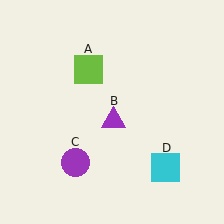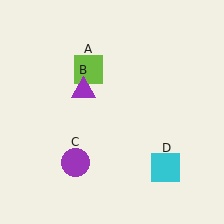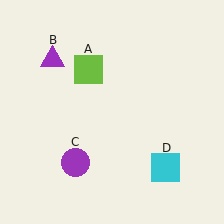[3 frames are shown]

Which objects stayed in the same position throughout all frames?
Lime square (object A) and purple circle (object C) and cyan square (object D) remained stationary.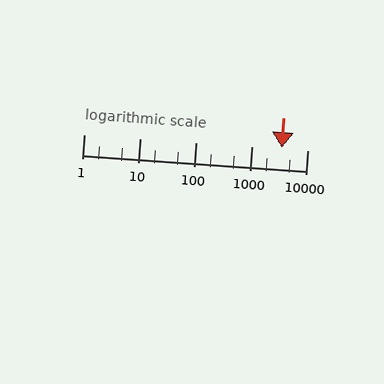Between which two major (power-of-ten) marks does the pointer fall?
The pointer is between 1000 and 10000.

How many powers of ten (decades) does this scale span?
The scale spans 4 decades, from 1 to 10000.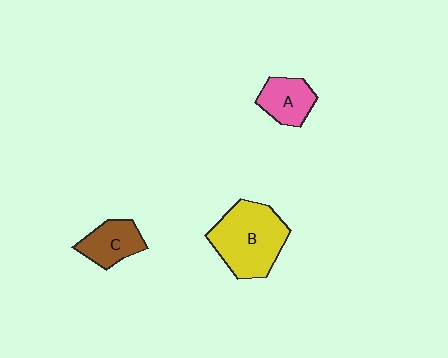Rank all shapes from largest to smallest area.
From largest to smallest: B (yellow), C (brown), A (pink).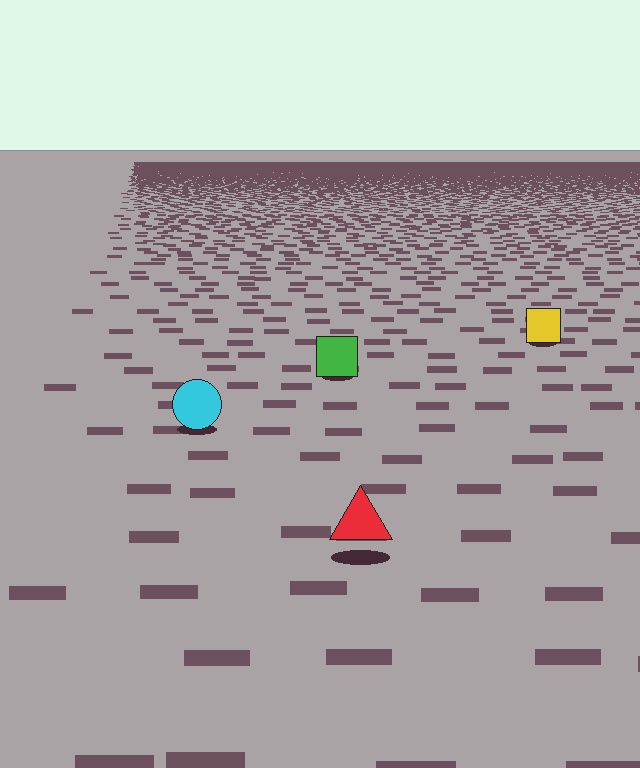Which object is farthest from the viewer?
The yellow square is farthest from the viewer. It appears smaller and the ground texture around it is denser.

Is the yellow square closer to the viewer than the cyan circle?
No. The cyan circle is closer — you can tell from the texture gradient: the ground texture is coarser near it.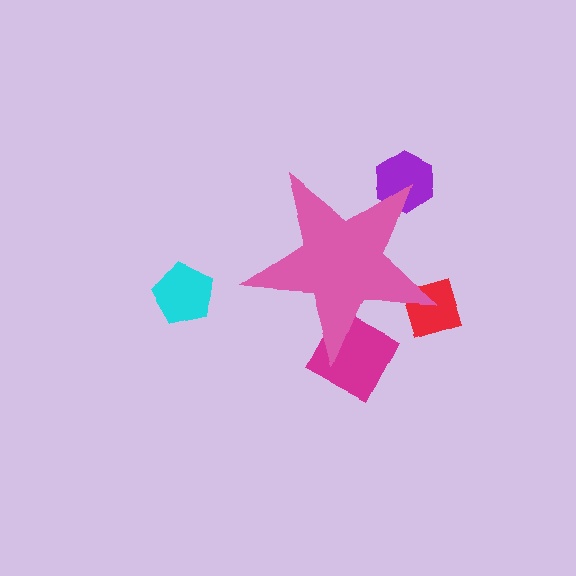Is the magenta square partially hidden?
Yes, the magenta square is partially hidden behind the pink star.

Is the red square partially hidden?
Yes, the red square is partially hidden behind the pink star.